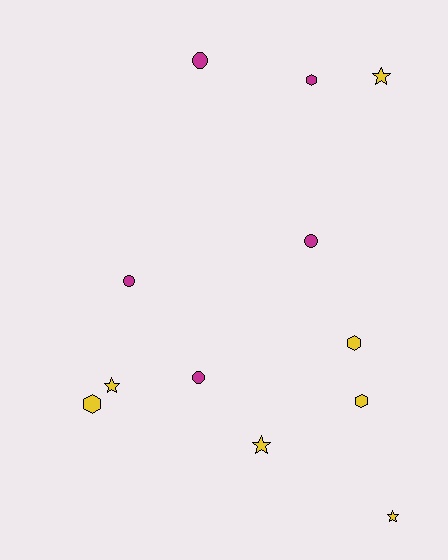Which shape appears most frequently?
Star, with 4 objects.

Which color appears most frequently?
Yellow, with 7 objects.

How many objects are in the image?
There are 12 objects.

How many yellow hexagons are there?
There are 3 yellow hexagons.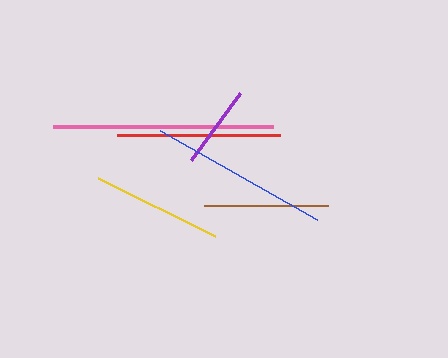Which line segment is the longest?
The pink line is the longest at approximately 220 pixels.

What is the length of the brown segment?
The brown segment is approximately 124 pixels long.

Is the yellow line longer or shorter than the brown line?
The yellow line is longer than the brown line.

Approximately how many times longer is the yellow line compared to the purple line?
The yellow line is approximately 1.6 times the length of the purple line.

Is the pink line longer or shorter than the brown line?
The pink line is longer than the brown line.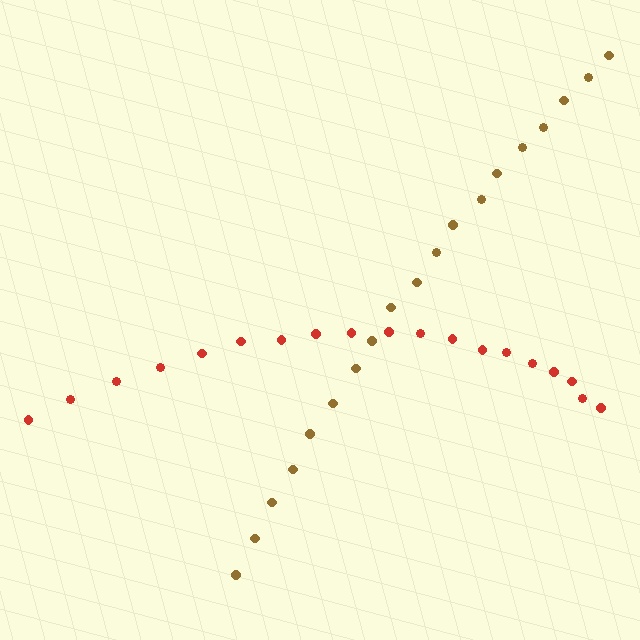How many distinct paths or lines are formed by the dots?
There are 2 distinct paths.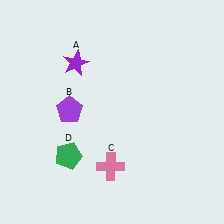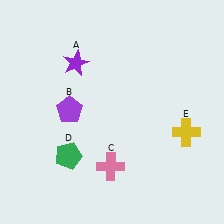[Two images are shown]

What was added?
A yellow cross (E) was added in Image 2.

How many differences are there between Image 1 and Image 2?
There is 1 difference between the two images.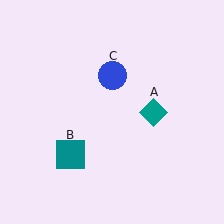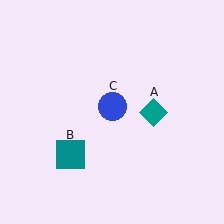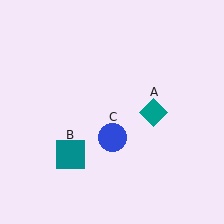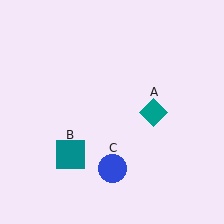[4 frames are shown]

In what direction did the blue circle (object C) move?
The blue circle (object C) moved down.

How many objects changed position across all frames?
1 object changed position: blue circle (object C).